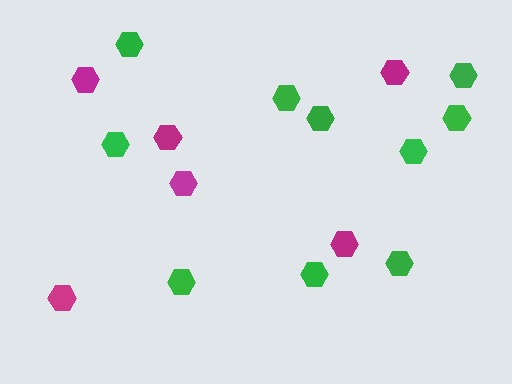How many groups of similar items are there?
There are 2 groups: one group of green hexagons (10) and one group of magenta hexagons (6).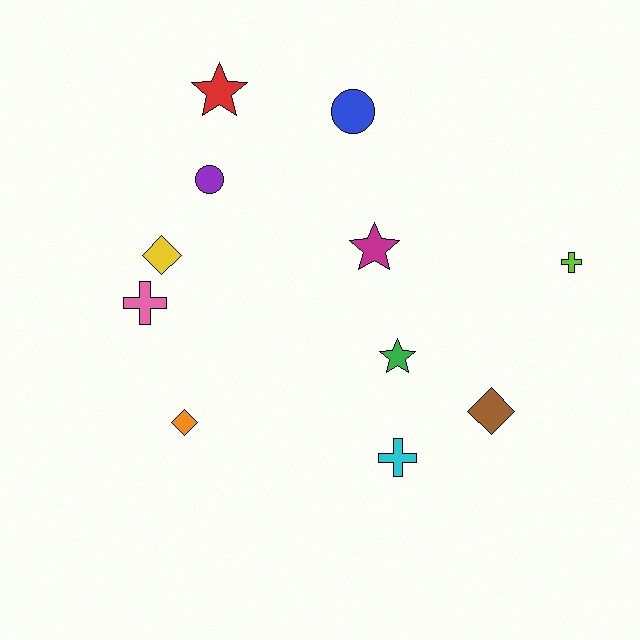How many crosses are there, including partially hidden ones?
There are 3 crosses.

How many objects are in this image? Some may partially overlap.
There are 11 objects.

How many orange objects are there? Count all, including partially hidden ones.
There is 1 orange object.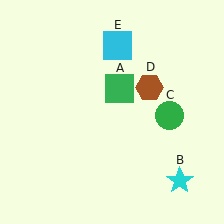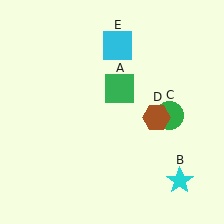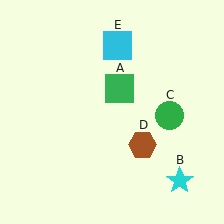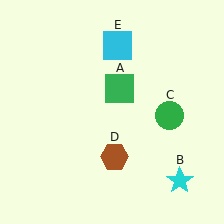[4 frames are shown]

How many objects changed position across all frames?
1 object changed position: brown hexagon (object D).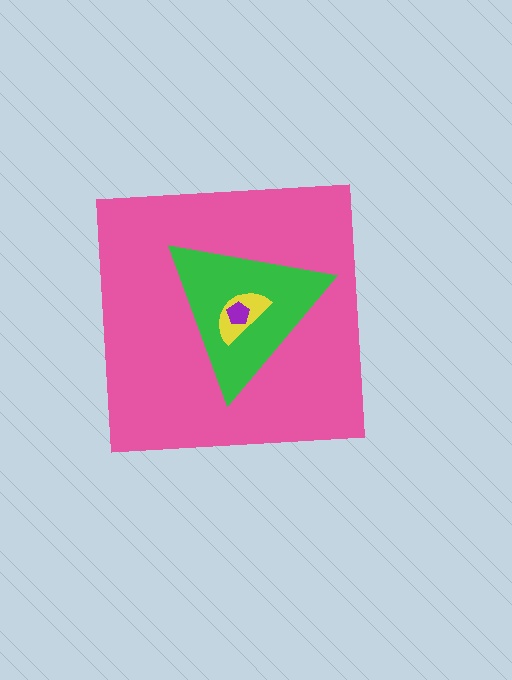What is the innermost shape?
The purple pentagon.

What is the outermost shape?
The pink square.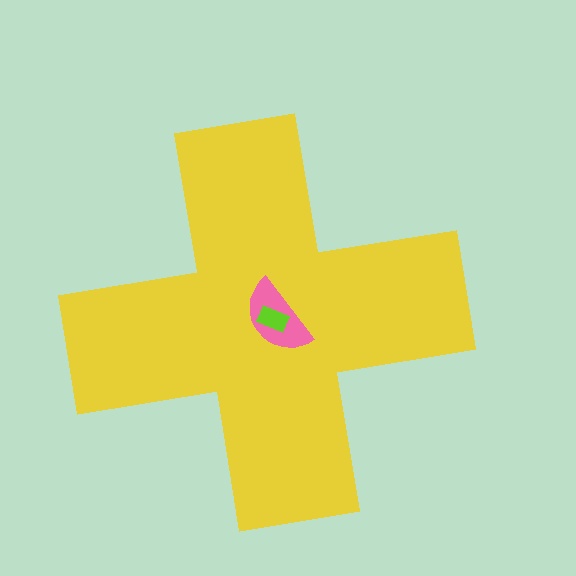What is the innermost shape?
The lime rectangle.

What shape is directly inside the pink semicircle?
The lime rectangle.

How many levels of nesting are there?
3.